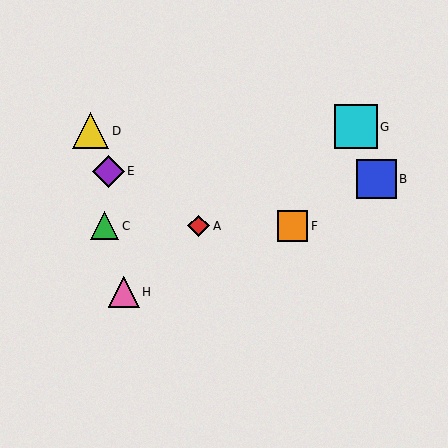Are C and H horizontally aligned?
No, C is at y≈226 and H is at y≈292.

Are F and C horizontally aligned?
Yes, both are at y≈226.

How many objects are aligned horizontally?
3 objects (A, C, F) are aligned horizontally.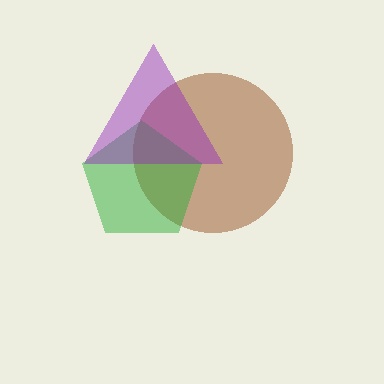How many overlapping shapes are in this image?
There are 3 overlapping shapes in the image.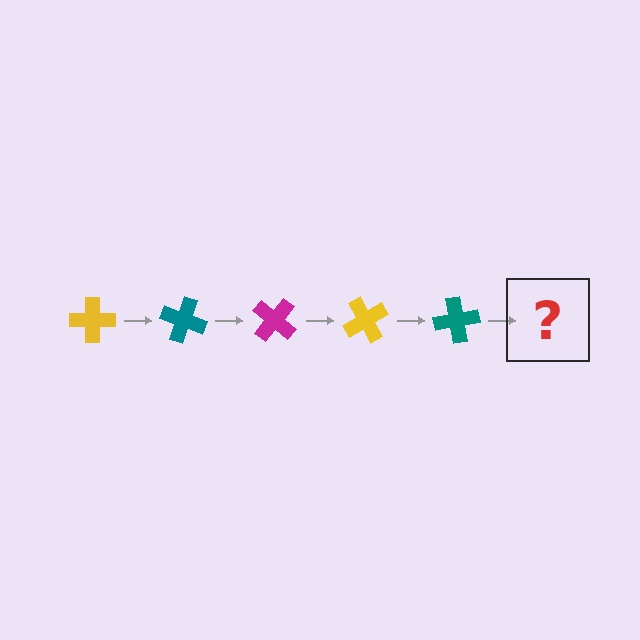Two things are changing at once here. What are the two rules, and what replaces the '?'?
The two rules are that it rotates 20 degrees each step and the color cycles through yellow, teal, and magenta. The '?' should be a magenta cross, rotated 100 degrees from the start.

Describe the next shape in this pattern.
It should be a magenta cross, rotated 100 degrees from the start.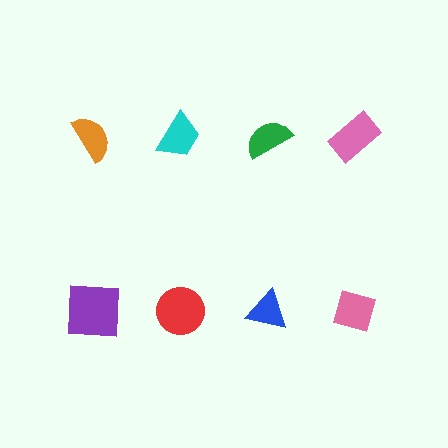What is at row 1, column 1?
An orange semicircle.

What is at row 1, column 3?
A green semicircle.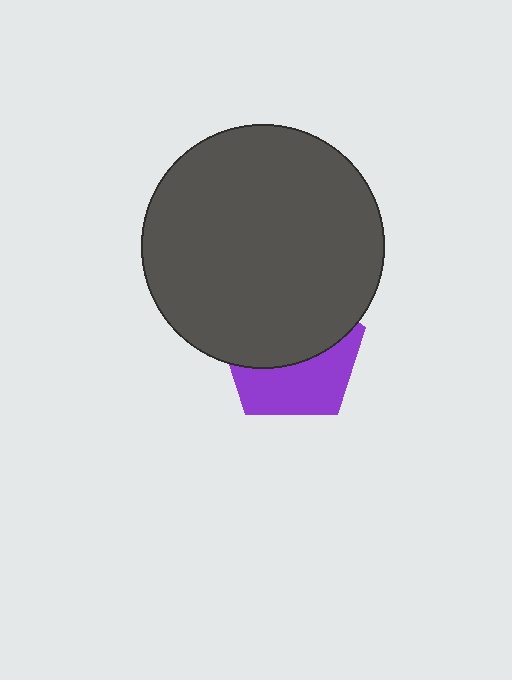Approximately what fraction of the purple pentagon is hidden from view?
Roughly 56% of the purple pentagon is hidden behind the dark gray circle.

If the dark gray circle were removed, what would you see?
You would see the complete purple pentagon.